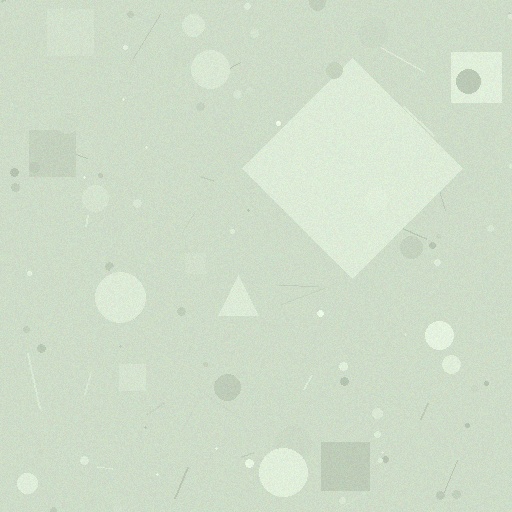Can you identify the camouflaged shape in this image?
The camouflaged shape is a diamond.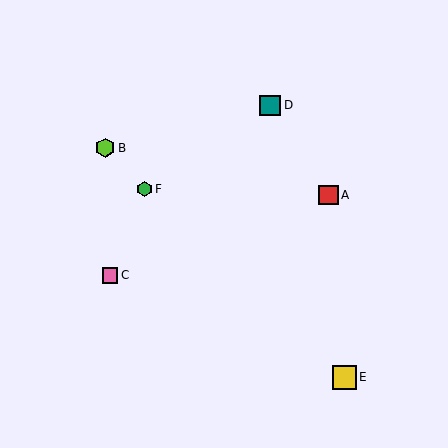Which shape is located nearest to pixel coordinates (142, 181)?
The green hexagon (labeled F) at (144, 189) is nearest to that location.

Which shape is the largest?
The yellow square (labeled E) is the largest.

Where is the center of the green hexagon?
The center of the green hexagon is at (144, 189).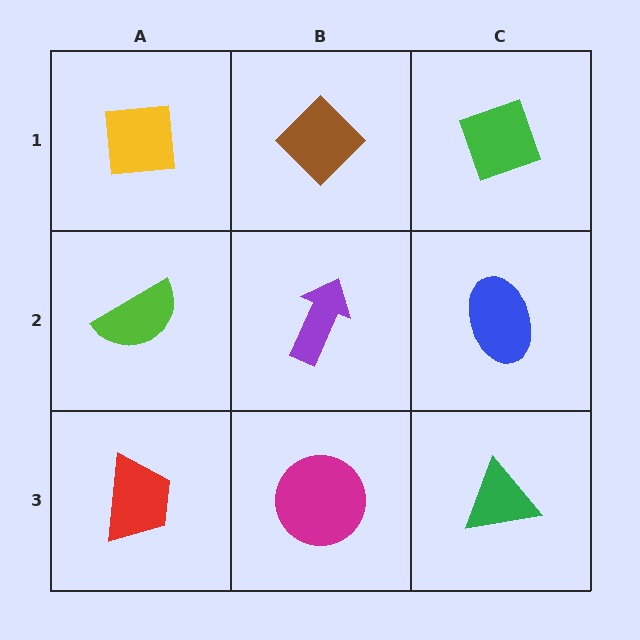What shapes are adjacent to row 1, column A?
A lime semicircle (row 2, column A), a brown diamond (row 1, column B).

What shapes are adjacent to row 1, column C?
A blue ellipse (row 2, column C), a brown diamond (row 1, column B).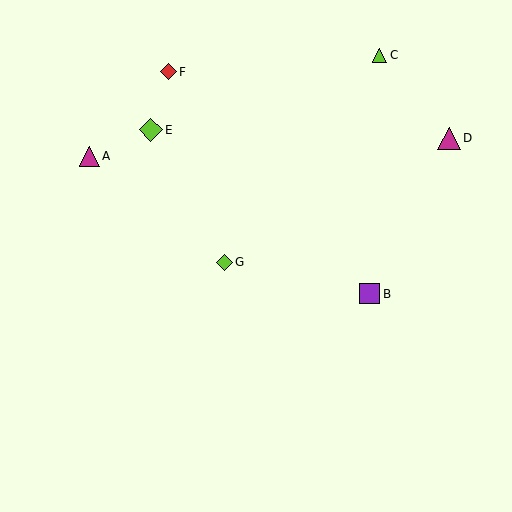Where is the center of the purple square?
The center of the purple square is at (370, 294).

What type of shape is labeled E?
Shape E is a lime diamond.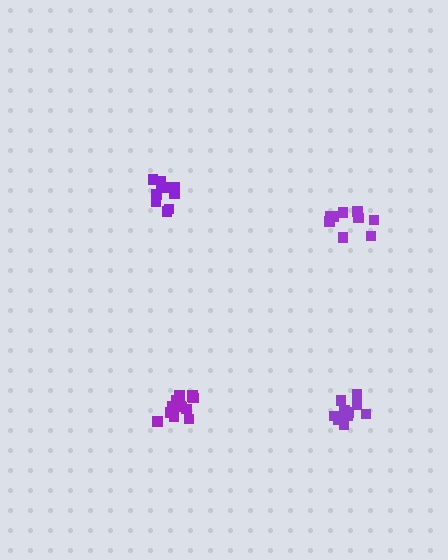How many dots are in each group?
Group 1: 13 dots, Group 2: 12 dots, Group 3: 11 dots, Group 4: 9 dots (45 total).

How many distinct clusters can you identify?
There are 4 distinct clusters.